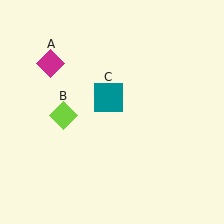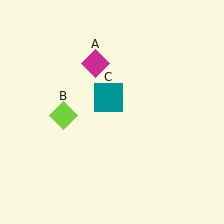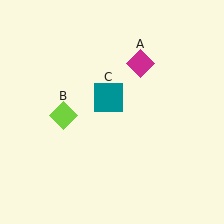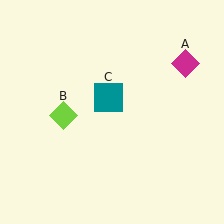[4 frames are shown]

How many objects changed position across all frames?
1 object changed position: magenta diamond (object A).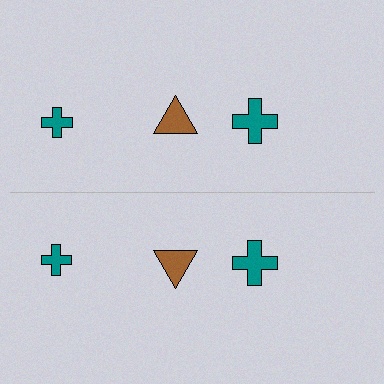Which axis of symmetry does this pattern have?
The pattern has a horizontal axis of symmetry running through the center of the image.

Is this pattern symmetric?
Yes, this pattern has bilateral (reflection) symmetry.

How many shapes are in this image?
There are 6 shapes in this image.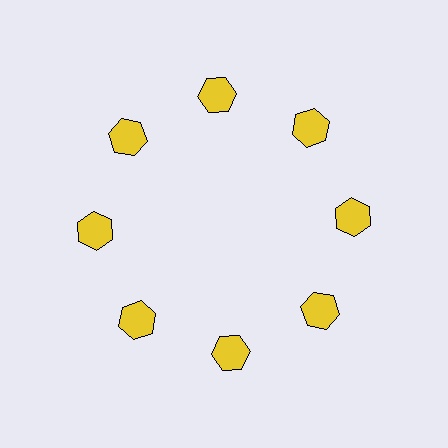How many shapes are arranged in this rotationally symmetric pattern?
There are 8 shapes, arranged in 8 groups of 1.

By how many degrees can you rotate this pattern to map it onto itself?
The pattern maps onto itself every 45 degrees of rotation.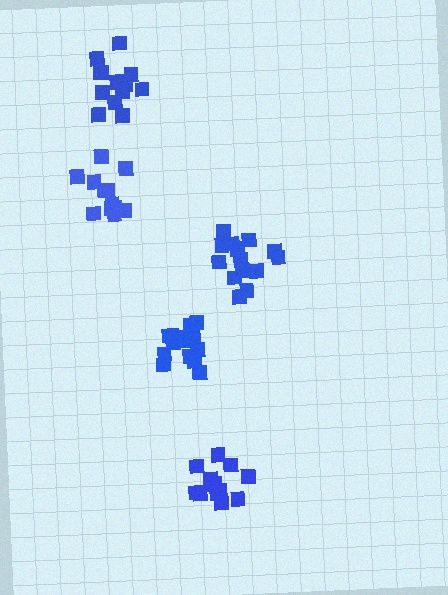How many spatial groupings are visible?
There are 5 spatial groupings.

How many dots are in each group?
Group 1: 13 dots, Group 2: 12 dots, Group 3: 12 dots, Group 4: 14 dots, Group 5: 14 dots (65 total).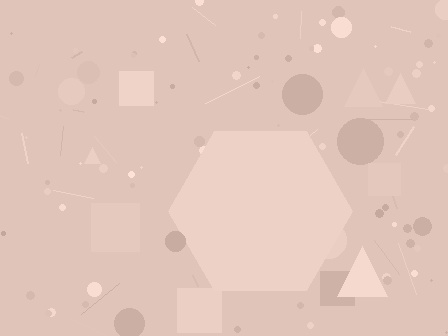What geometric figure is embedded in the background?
A hexagon is embedded in the background.